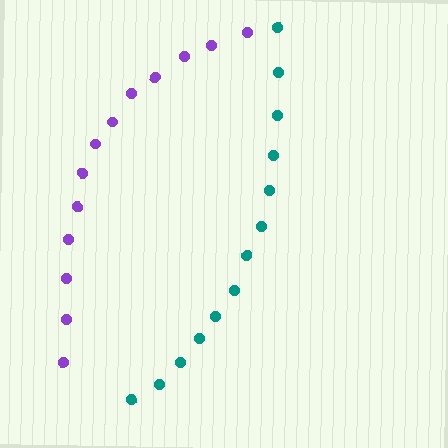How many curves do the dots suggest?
There are 2 distinct paths.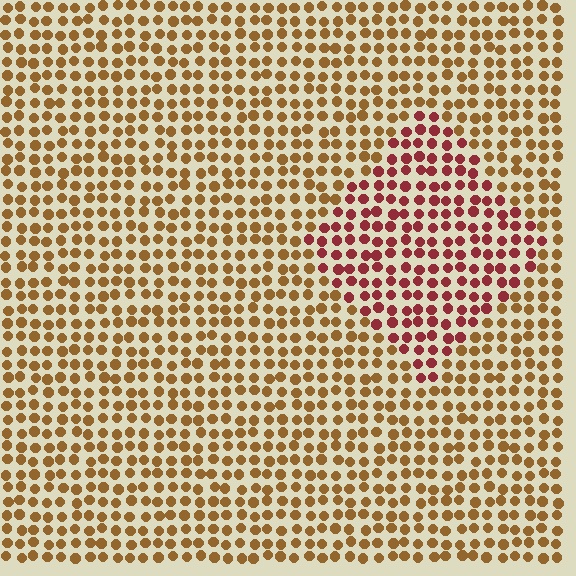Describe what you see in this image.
The image is filled with small brown elements in a uniform arrangement. A diamond-shaped region is visible where the elements are tinted to a slightly different hue, forming a subtle color boundary.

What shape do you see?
I see a diamond.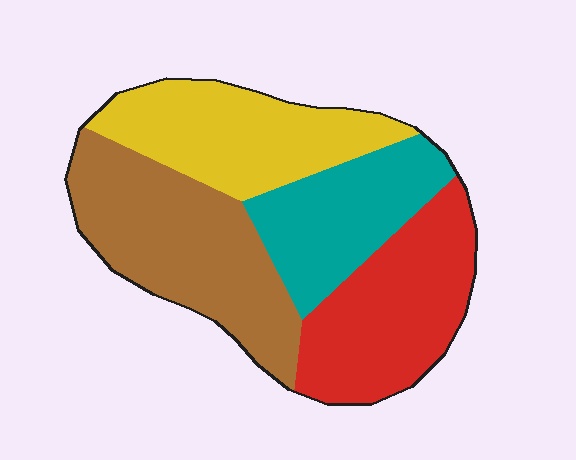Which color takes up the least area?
Teal, at roughly 20%.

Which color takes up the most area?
Brown, at roughly 30%.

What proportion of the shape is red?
Red covers roughly 25% of the shape.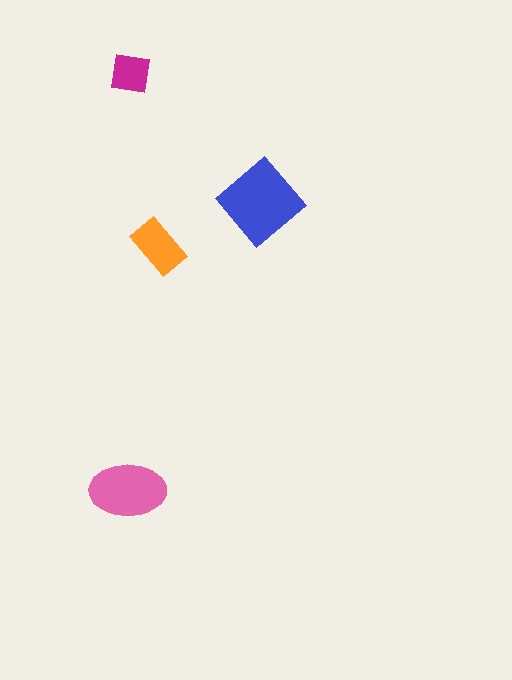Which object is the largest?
The blue diamond.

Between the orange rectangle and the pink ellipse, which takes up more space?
The pink ellipse.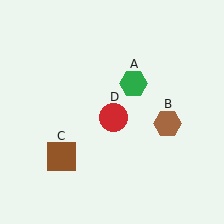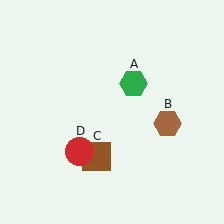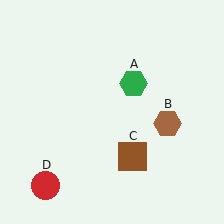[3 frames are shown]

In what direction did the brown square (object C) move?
The brown square (object C) moved right.